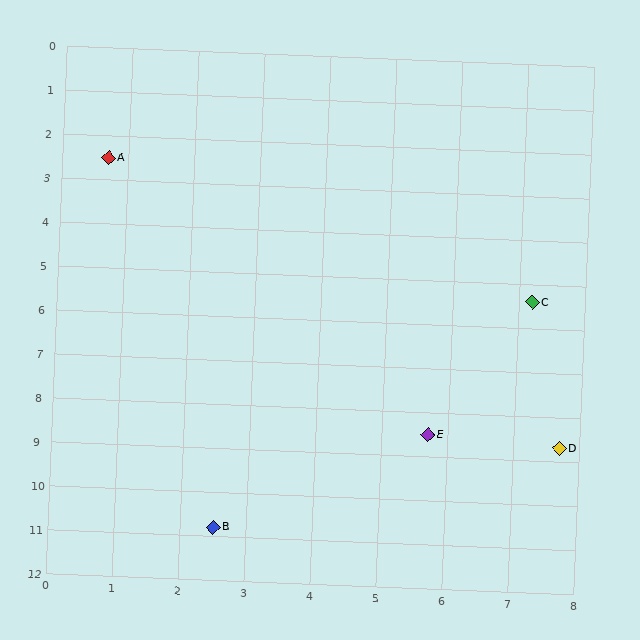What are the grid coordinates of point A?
Point A is at approximately (0.7, 2.5).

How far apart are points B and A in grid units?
Points B and A are about 8.5 grid units apart.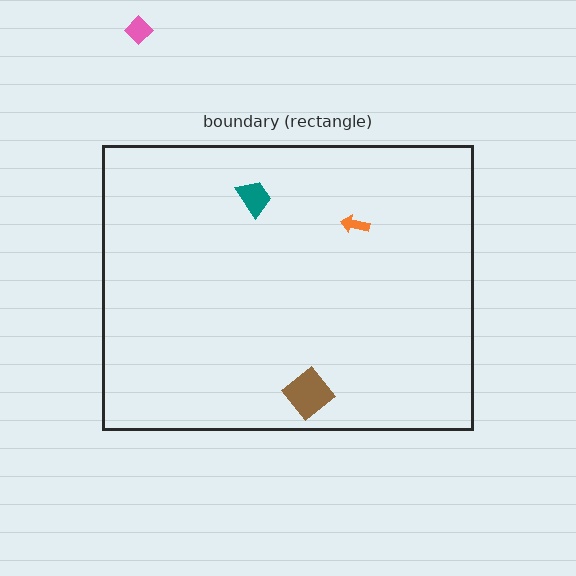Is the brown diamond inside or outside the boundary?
Inside.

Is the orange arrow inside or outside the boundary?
Inside.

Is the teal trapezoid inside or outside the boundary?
Inside.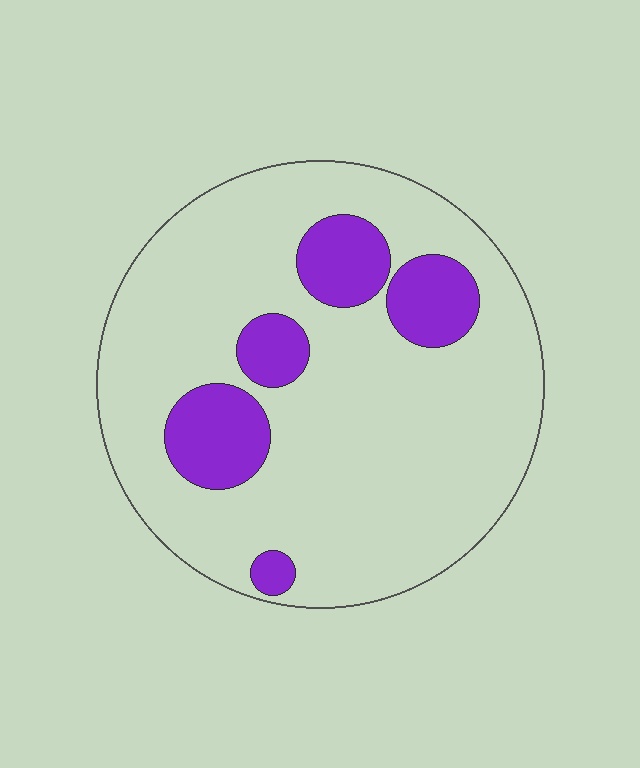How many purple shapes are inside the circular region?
5.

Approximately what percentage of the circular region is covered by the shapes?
Approximately 20%.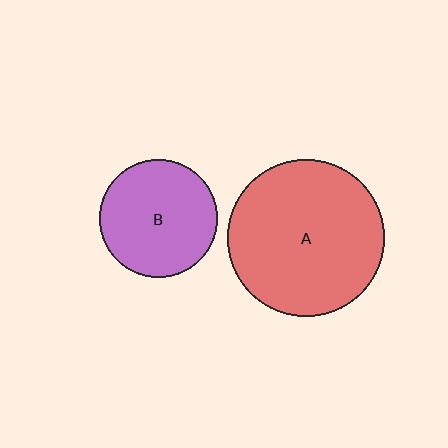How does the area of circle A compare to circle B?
Approximately 1.8 times.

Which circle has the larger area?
Circle A (red).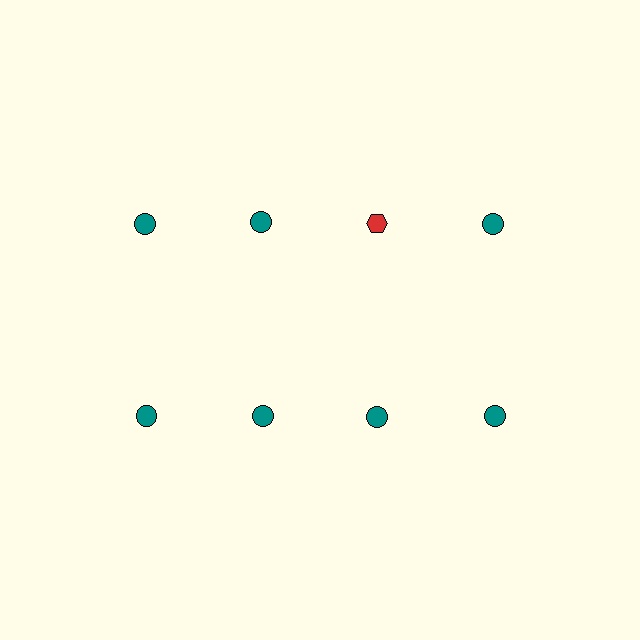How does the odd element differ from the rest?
It differs in both color (red instead of teal) and shape (hexagon instead of circle).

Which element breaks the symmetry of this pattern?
The red hexagon in the top row, center column breaks the symmetry. All other shapes are teal circles.